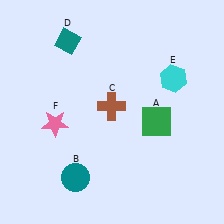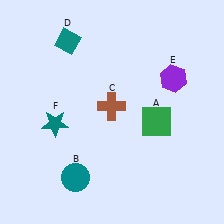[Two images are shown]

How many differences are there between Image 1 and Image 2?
There are 2 differences between the two images.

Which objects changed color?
E changed from cyan to purple. F changed from pink to teal.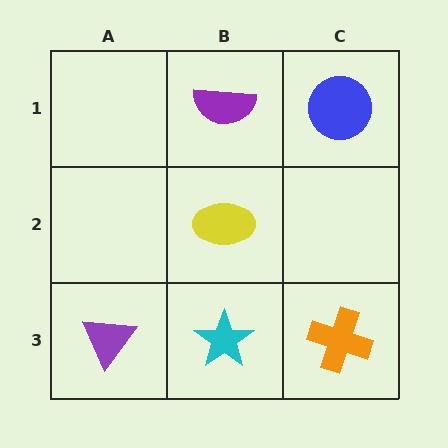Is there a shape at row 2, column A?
No, that cell is empty.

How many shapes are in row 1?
2 shapes.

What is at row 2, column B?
A yellow ellipse.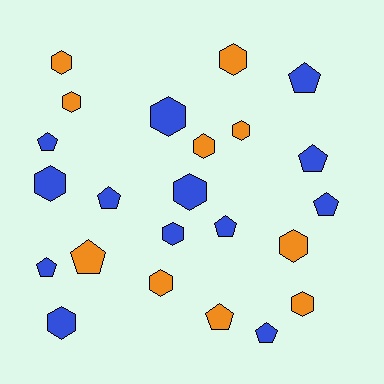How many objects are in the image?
There are 23 objects.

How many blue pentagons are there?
There are 8 blue pentagons.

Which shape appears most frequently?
Hexagon, with 13 objects.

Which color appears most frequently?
Blue, with 13 objects.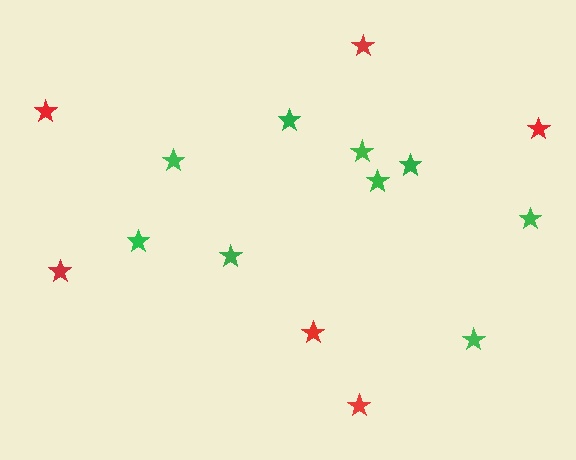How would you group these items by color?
There are 2 groups: one group of green stars (9) and one group of red stars (6).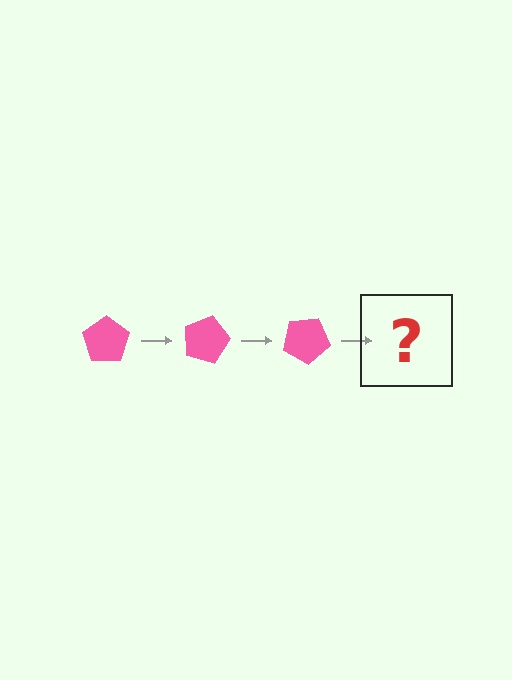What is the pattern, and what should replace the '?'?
The pattern is that the pentagon rotates 15 degrees each step. The '?' should be a pink pentagon rotated 45 degrees.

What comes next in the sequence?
The next element should be a pink pentagon rotated 45 degrees.